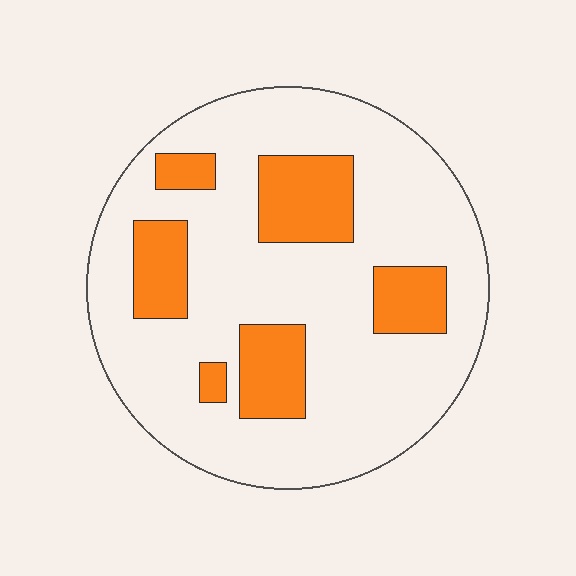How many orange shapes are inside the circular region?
6.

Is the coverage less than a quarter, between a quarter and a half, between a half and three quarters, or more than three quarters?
Less than a quarter.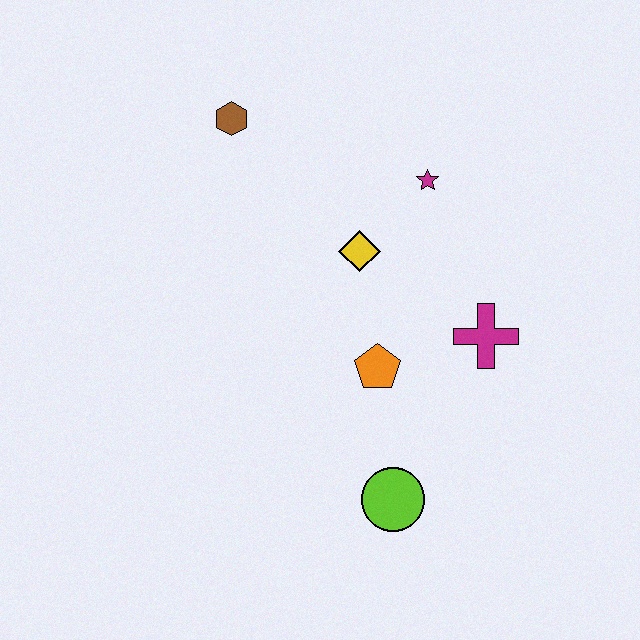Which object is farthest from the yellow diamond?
The lime circle is farthest from the yellow diamond.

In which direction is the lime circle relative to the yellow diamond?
The lime circle is below the yellow diamond.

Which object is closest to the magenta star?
The yellow diamond is closest to the magenta star.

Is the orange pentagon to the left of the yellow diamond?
No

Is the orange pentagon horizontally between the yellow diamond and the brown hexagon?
No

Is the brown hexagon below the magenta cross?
No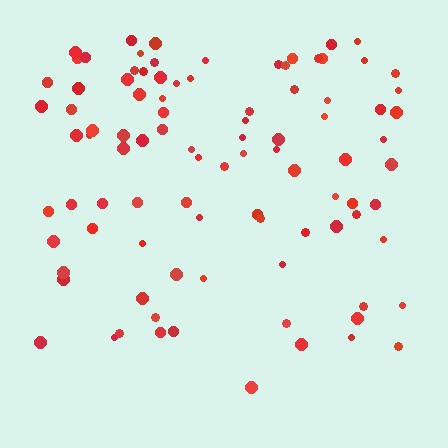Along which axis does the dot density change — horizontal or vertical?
Vertical.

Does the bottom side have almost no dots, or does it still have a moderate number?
Still a moderate number, just noticeably fewer than the top.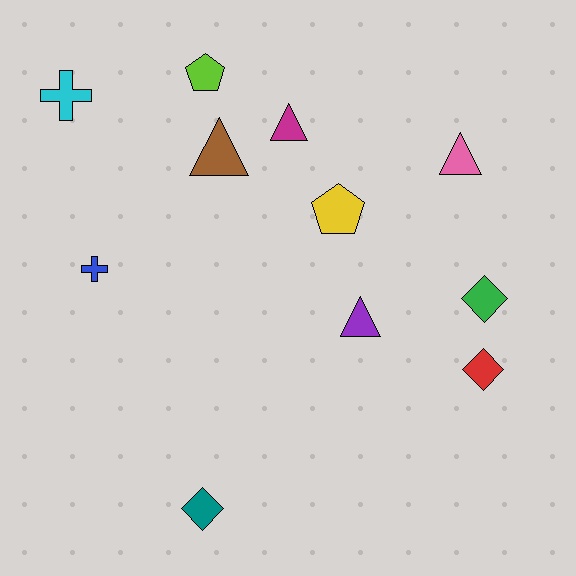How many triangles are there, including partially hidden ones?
There are 4 triangles.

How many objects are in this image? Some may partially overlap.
There are 11 objects.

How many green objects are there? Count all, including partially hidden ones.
There is 1 green object.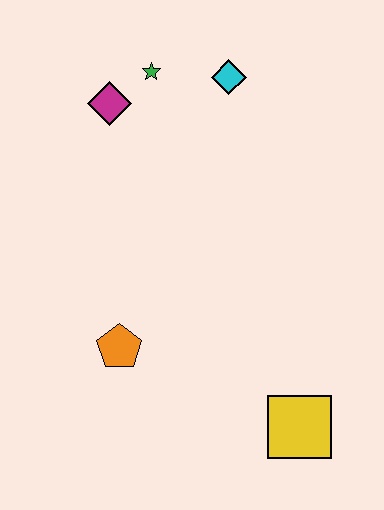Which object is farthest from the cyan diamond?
The yellow square is farthest from the cyan diamond.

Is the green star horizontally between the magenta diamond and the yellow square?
Yes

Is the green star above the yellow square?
Yes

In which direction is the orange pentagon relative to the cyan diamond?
The orange pentagon is below the cyan diamond.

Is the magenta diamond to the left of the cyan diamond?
Yes